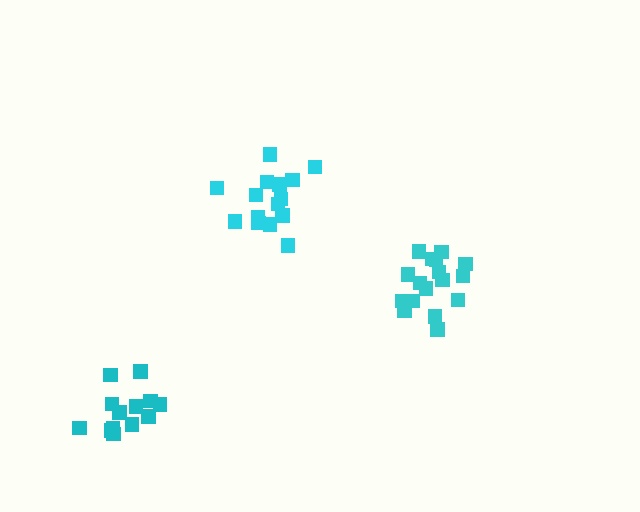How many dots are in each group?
Group 1: 17 dots, Group 2: 15 dots, Group 3: 13 dots (45 total).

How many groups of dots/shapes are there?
There are 3 groups.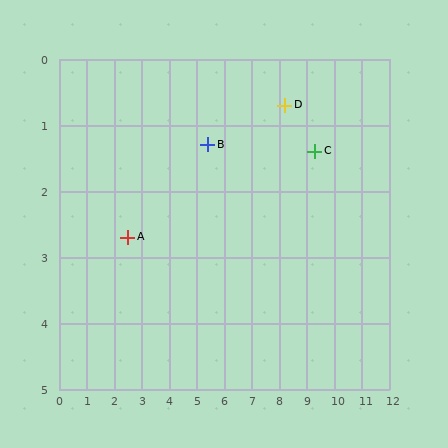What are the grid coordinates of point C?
Point C is at approximately (9.3, 1.4).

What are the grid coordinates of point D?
Point D is at approximately (8.2, 0.7).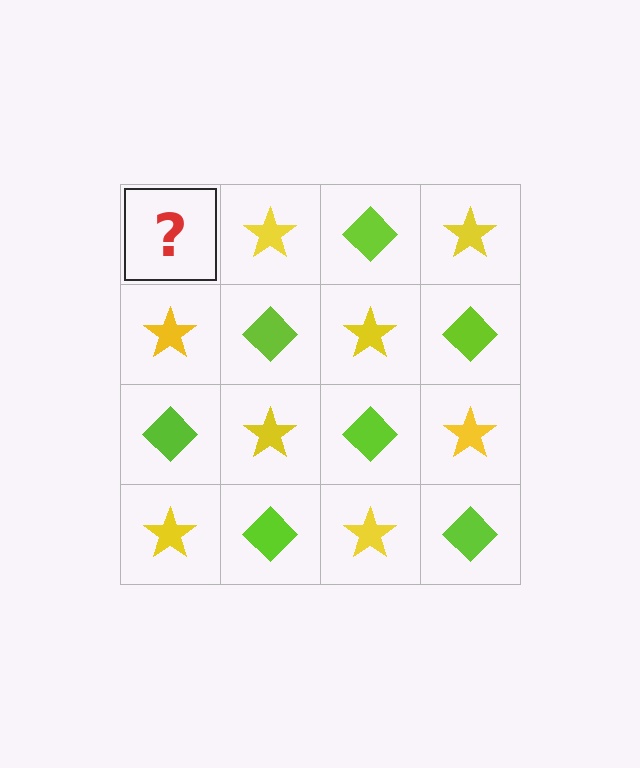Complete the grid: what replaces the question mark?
The question mark should be replaced with a lime diamond.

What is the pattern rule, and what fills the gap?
The rule is that it alternates lime diamond and yellow star in a checkerboard pattern. The gap should be filled with a lime diamond.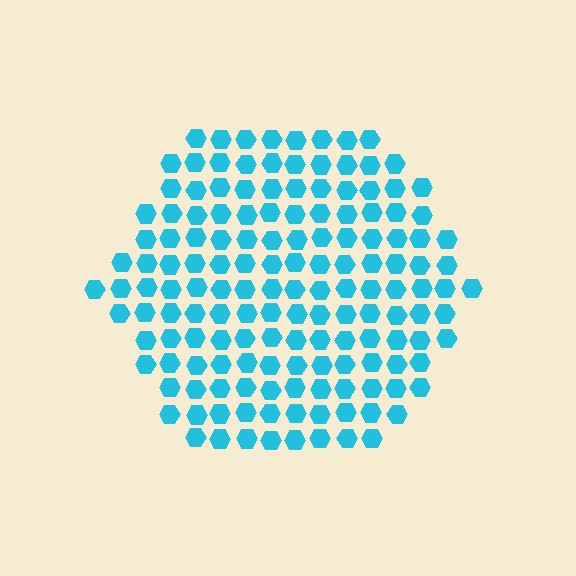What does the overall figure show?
The overall figure shows a hexagon.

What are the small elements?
The small elements are hexagons.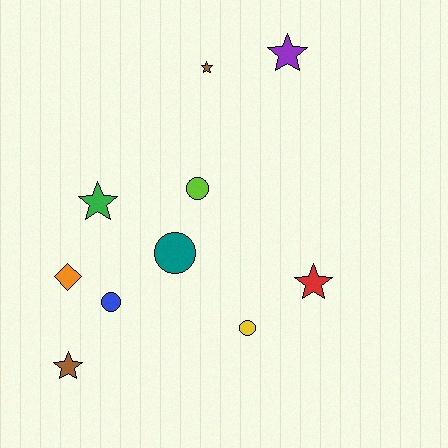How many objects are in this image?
There are 10 objects.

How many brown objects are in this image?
There are 2 brown objects.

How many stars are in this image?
There are 5 stars.